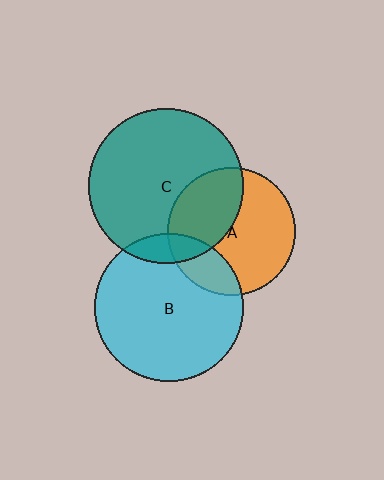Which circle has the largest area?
Circle C (teal).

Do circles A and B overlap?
Yes.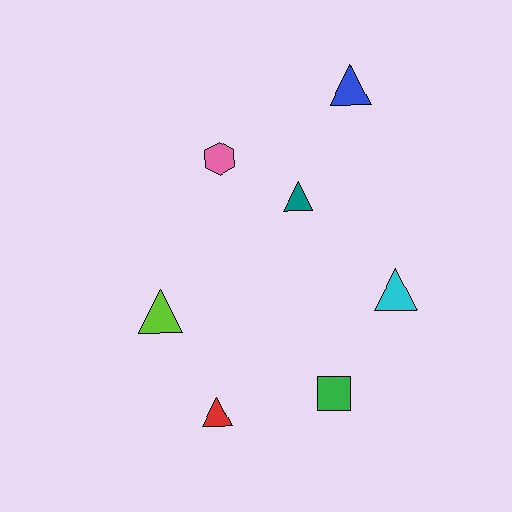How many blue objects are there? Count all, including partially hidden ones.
There is 1 blue object.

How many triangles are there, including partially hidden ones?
There are 5 triangles.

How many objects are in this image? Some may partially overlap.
There are 7 objects.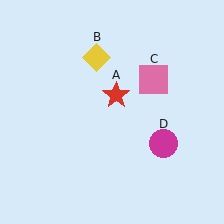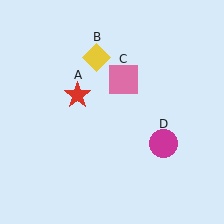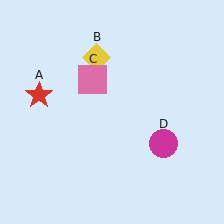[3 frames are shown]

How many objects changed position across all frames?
2 objects changed position: red star (object A), pink square (object C).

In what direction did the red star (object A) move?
The red star (object A) moved left.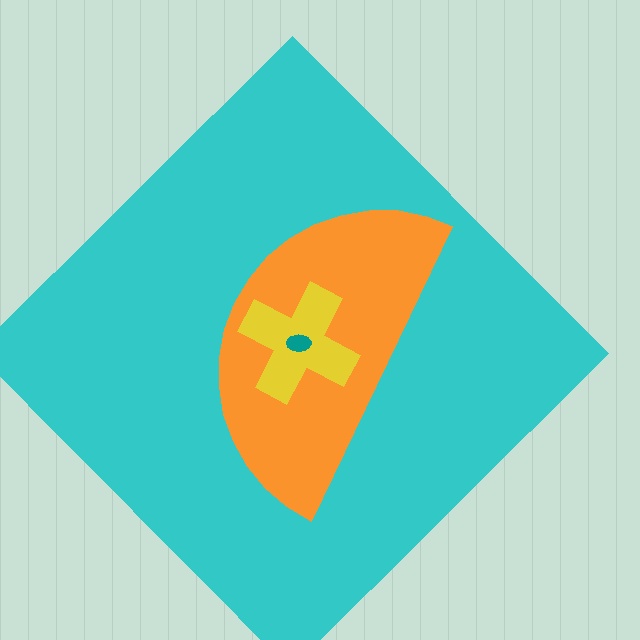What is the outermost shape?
The cyan diamond.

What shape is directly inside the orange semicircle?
The yellow cross.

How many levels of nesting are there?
4.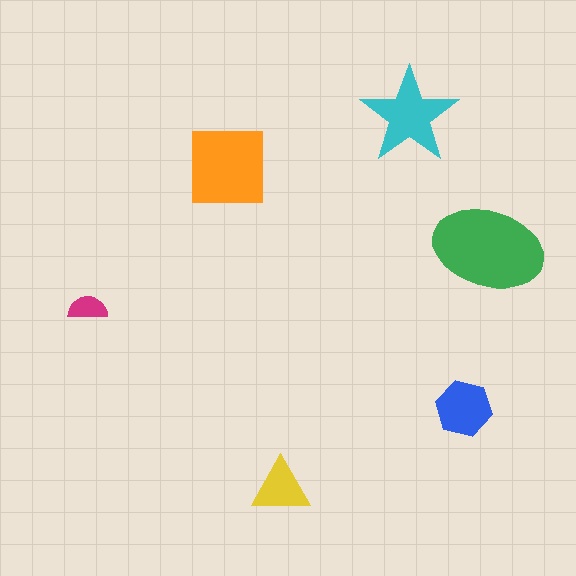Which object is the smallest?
The magenta semicircle.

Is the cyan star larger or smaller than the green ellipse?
Smaller.